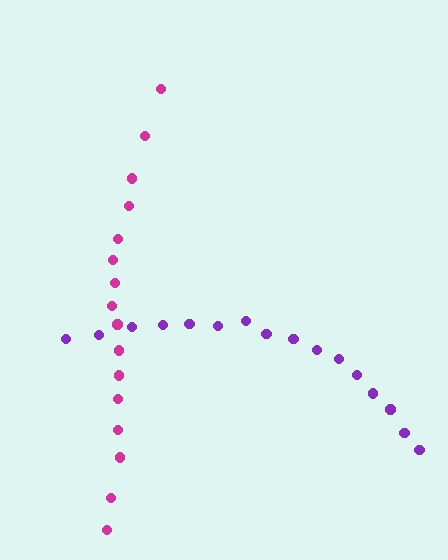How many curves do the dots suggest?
There are 2 distinct paths.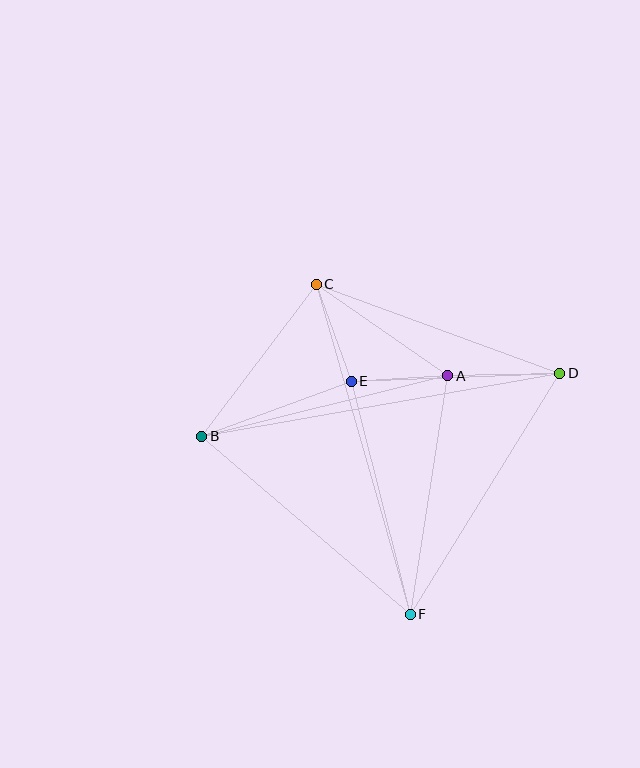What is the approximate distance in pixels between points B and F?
The distance between B and F is approximately 274 pixels.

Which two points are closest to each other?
Points A and E are closest to each other.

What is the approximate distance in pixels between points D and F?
The distance between D and F is approximately 284 pixels.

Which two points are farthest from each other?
Points B and D are farthest from each other.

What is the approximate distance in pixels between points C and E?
The distance between C and E is approximately 103 pixels.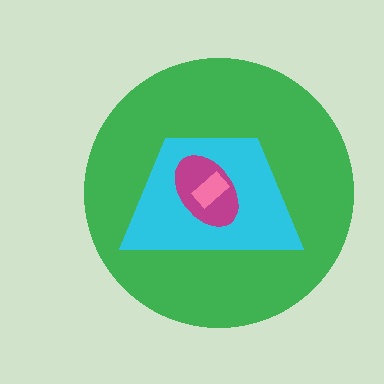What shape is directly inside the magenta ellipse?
The pink rectangle.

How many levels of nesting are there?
4.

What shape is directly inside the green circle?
The cyan trapezoid.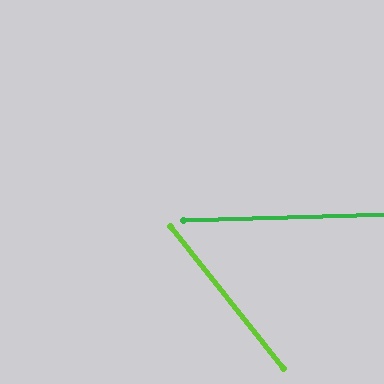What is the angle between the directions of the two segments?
Approximately 53 degrees.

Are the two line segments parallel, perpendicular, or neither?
Neither parallel nor perpendicular — they differ by about 53°.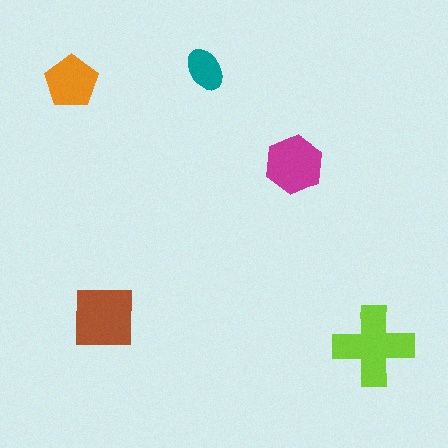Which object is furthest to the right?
The lime cross is rightmost.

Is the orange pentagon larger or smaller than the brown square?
Smaller.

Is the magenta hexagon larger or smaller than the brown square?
Smaller.